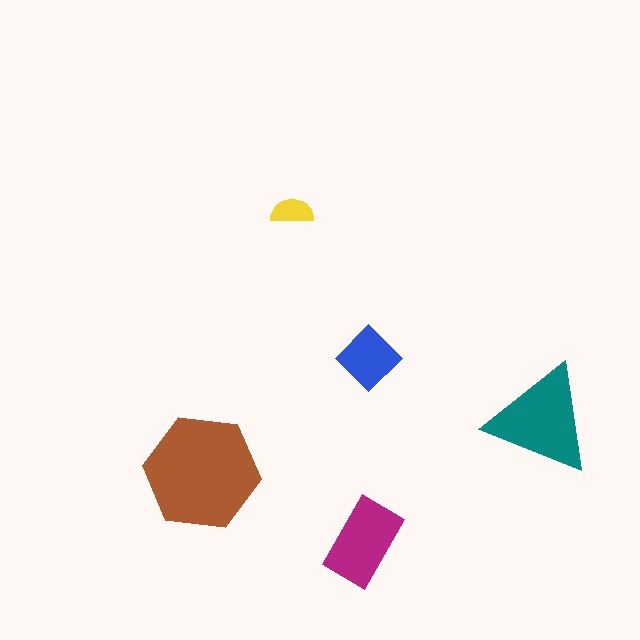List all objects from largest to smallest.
The brown hexagon, the teal triangle, the magenta rectangle, the blue diamond, the yellow semicircle.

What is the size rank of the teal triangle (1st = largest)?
2nd.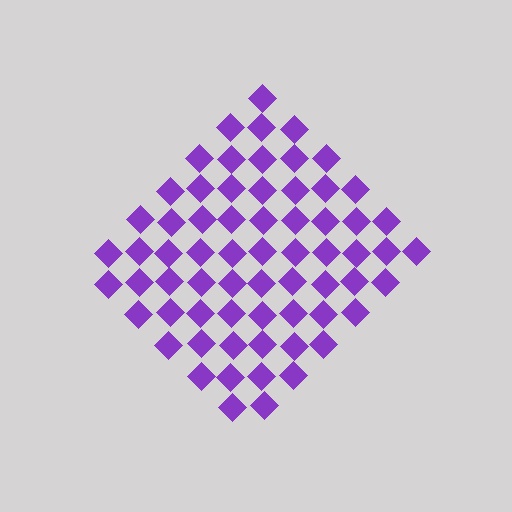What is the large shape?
The large shape is a diamond.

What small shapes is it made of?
It is made of small diamonds.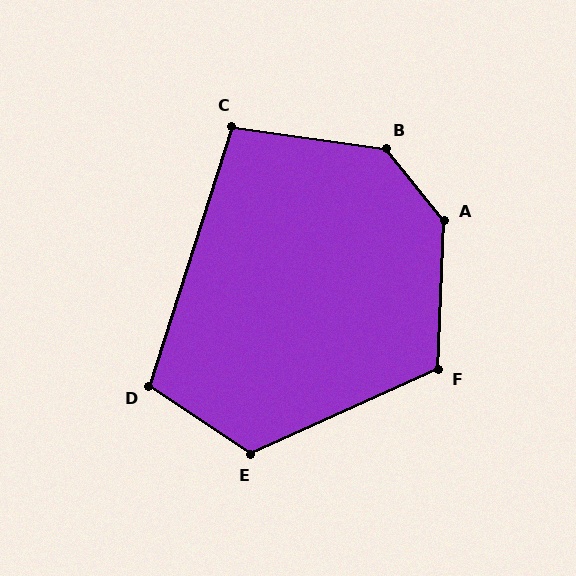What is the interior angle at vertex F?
Approximately 117 degrees (obtuse).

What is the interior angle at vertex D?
Approximately 106 degrees (obtuse).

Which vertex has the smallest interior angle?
C, at approximately 100 degrees.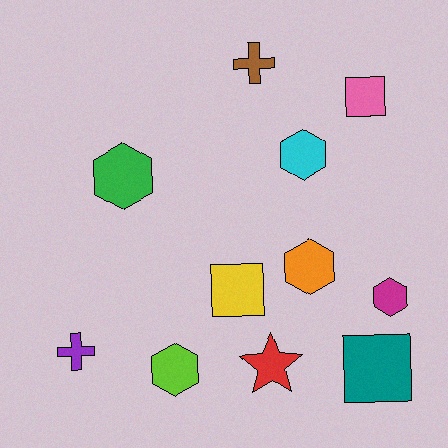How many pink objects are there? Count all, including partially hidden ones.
There is 1 pink object.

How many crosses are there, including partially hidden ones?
There are 2 crosses.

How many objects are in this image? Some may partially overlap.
There are 11 objects.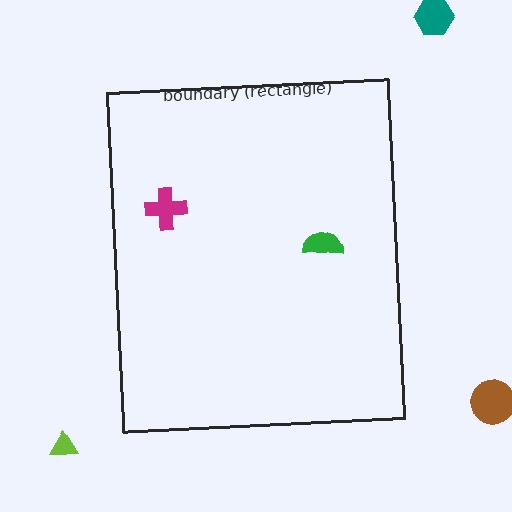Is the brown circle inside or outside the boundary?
Outside.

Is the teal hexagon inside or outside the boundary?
Outside.